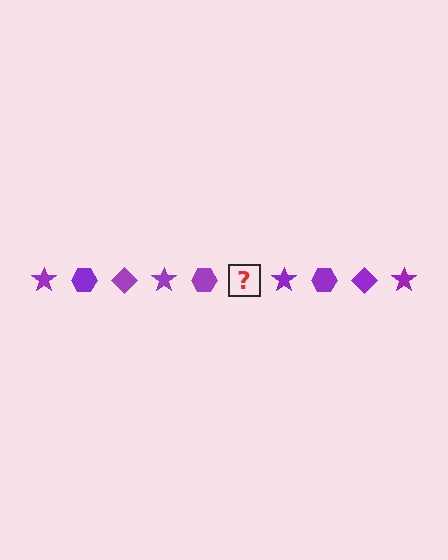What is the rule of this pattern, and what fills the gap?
The rule is that the pattern cycles through star, hexagon, diamond shapes in purple. The gap should be filled with a purple diamond.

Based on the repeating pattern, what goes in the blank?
The blank should be a purple diamond.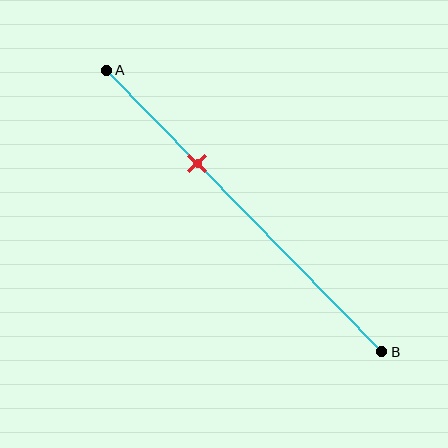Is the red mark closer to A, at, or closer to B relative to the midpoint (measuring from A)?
The red mark is closer to point A than the midpoint of segment AB.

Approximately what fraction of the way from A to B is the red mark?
The red mark is approximately 35% of the way from A to B.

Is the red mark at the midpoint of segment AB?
No, the mark is at about 35% from A, not at the 50% midpoint.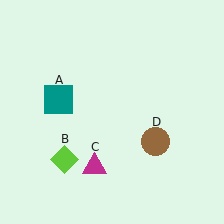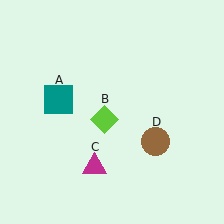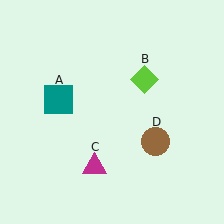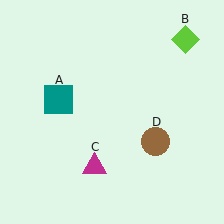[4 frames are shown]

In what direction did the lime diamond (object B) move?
The lime diamond (object B) moved up and to the right.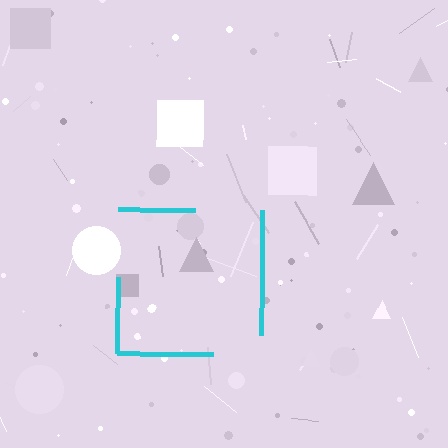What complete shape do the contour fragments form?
The contour fragments form a square.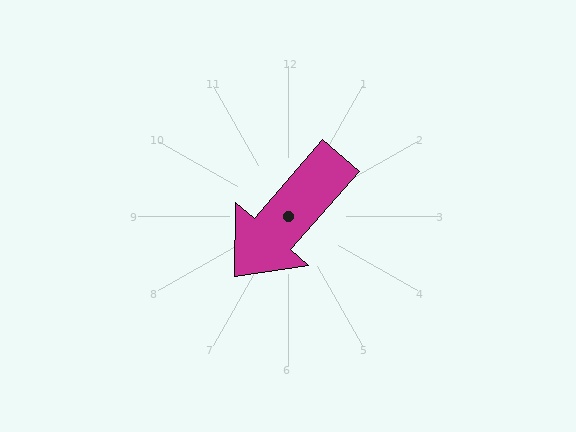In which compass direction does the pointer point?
Southwest.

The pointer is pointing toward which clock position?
Roughly 7 o'clock.